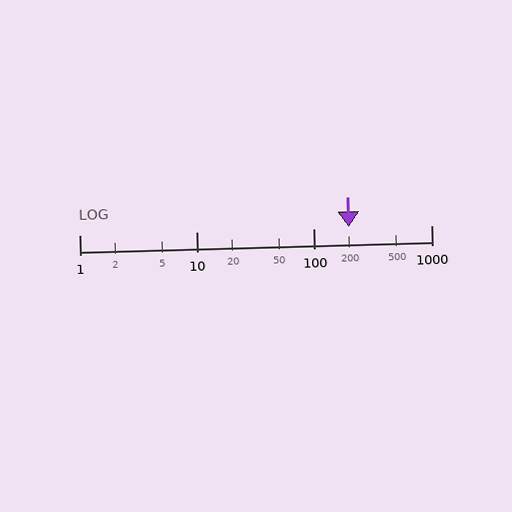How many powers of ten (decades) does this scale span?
The scale spans 3 decades, from 1 to 1000.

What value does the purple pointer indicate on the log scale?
The pointer indicates approximately 200.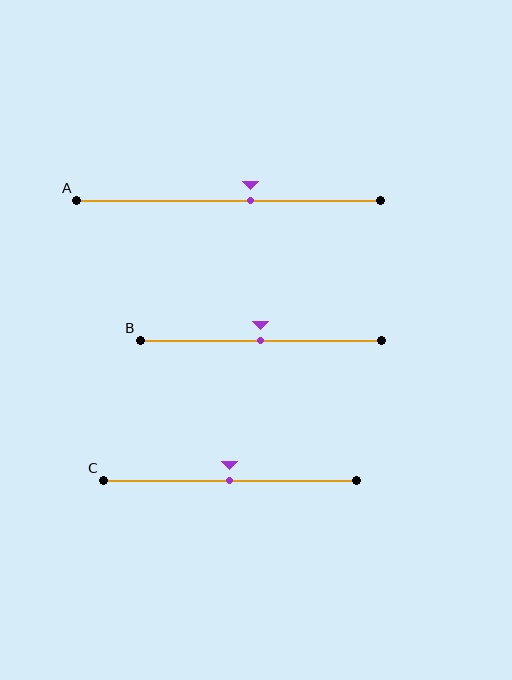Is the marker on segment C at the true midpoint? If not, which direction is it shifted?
Yes, the marker on segment C is at the true midpoint.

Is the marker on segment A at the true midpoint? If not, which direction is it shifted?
No, the marker on segment A is shifted to the right by about 7% of the segment length.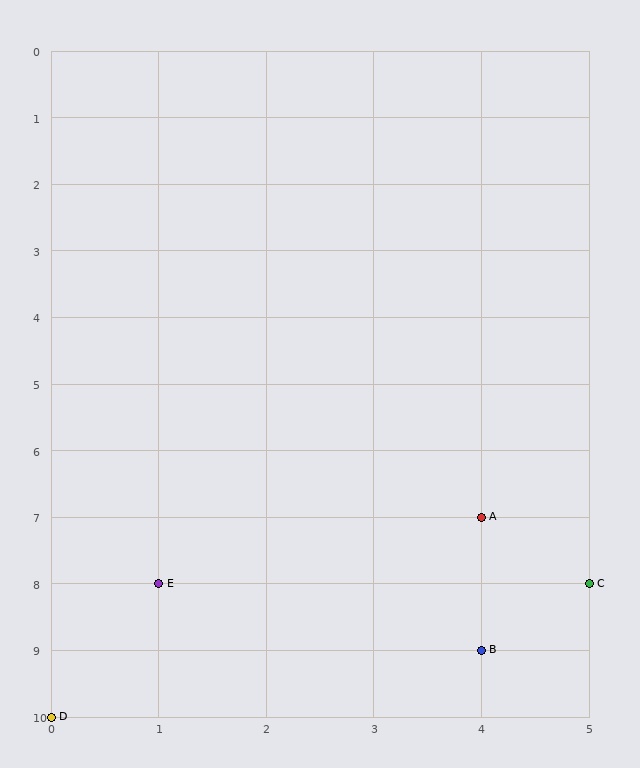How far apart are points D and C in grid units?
Points D and C are 5 columns and 2 rows apart (about 5.4 grid units diagonally).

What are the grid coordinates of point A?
Point A is at grid coordinates (4, 7).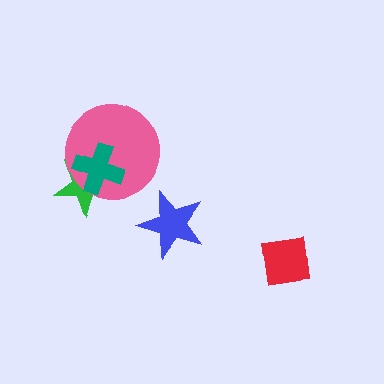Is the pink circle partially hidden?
Yes, it is partially covered by another shape.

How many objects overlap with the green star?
2 objects overlap with the green star.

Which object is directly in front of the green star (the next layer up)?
The pink circle is directly in front of the green star.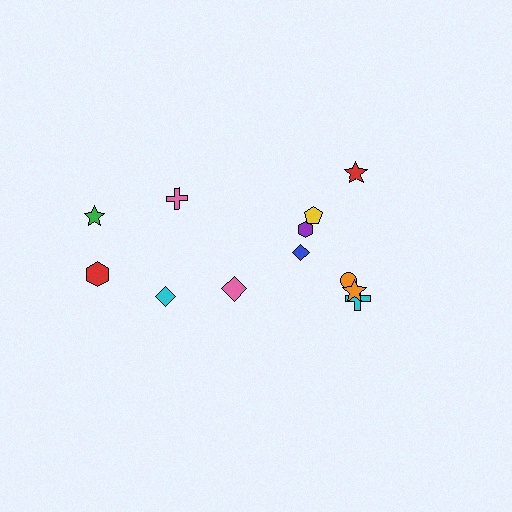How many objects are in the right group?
There are 7 objects.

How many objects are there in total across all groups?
There are 12 objects.